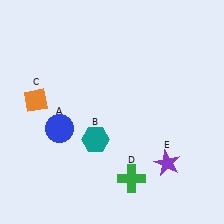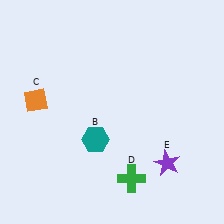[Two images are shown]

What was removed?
The blue circle (A) was removed in Image 2.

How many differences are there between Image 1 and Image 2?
There is 1 difference between the two images.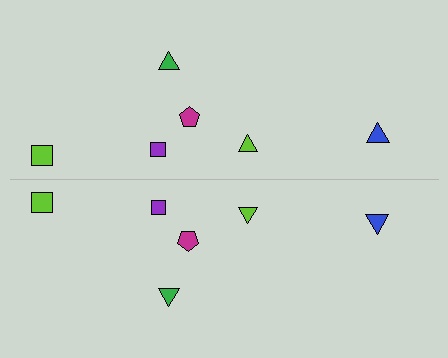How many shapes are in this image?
There are 12 shapes in this image.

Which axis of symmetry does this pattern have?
The pattern has a horizontal axis of symmetry running through the center of the image.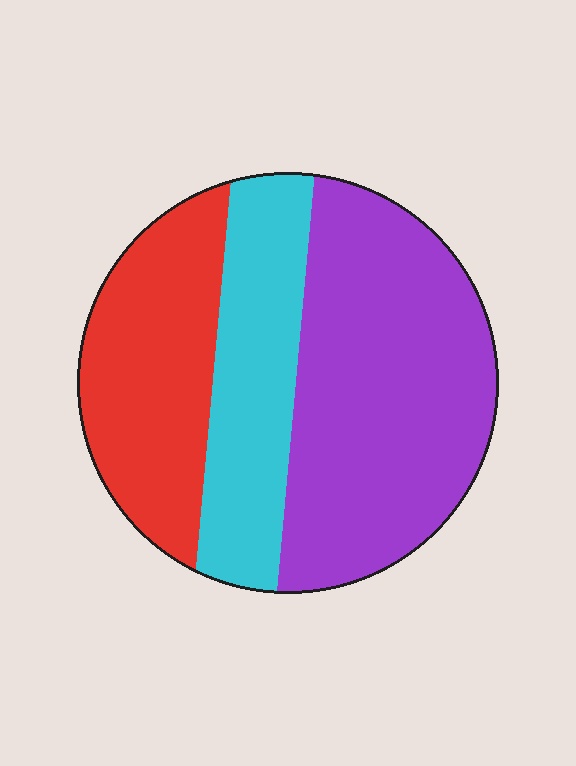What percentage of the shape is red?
Red covers roughly 30% of the shape.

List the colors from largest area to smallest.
From largest to smallest: purple, red, cyan.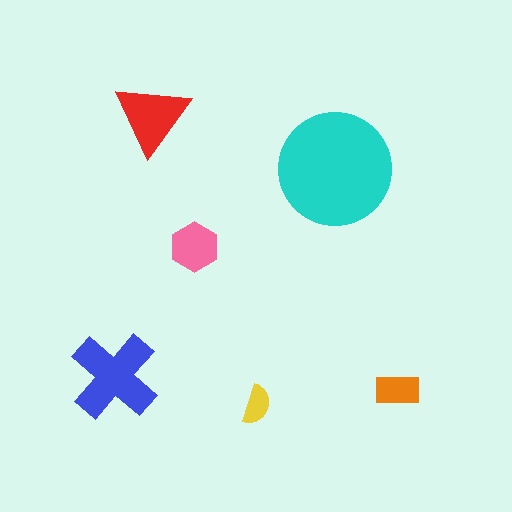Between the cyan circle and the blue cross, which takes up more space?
The cyan circle.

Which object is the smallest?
The yellow semicircle.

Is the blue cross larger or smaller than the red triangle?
Larger.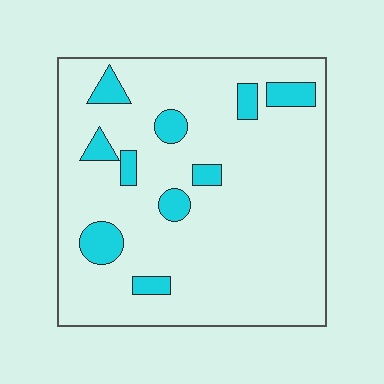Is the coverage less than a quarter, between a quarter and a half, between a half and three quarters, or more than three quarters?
Less than a quarter.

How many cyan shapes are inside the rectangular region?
10.